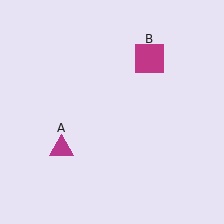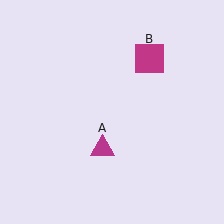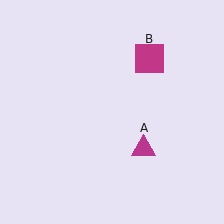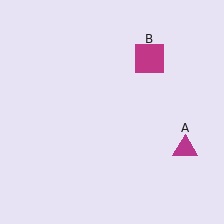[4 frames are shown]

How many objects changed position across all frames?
1 object changed position: magenta triangle (object A).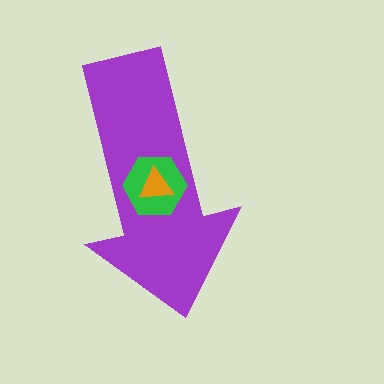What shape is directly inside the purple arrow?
The green hexagon.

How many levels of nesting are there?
3.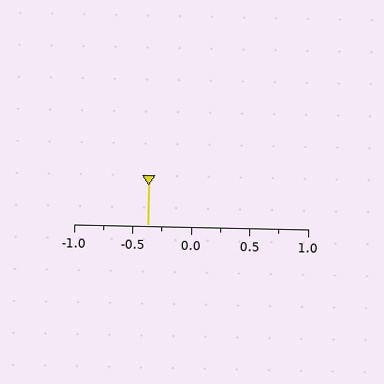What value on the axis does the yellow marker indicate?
The marker indicates approximately -0.38.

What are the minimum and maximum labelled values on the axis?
The axis runs from -1.0 to 1.0.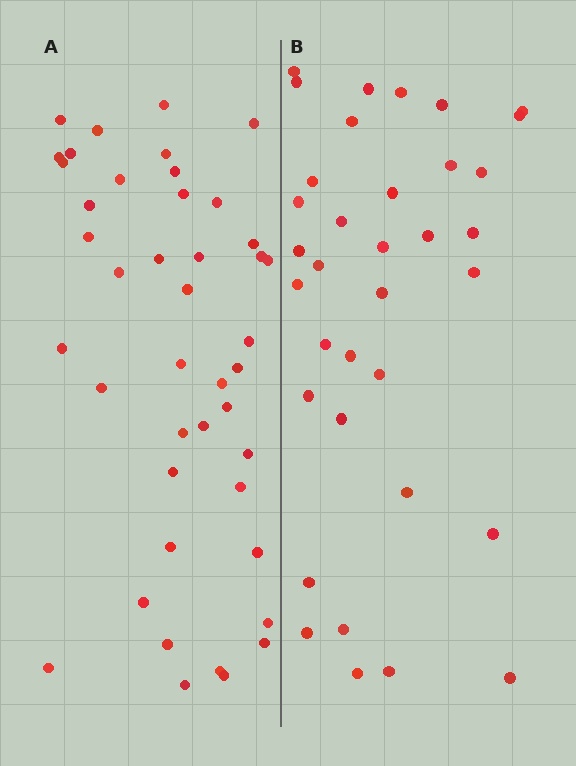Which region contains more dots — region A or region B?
Region A (the left region) has more dots.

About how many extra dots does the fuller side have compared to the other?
Region A has roughly 8 or so more dots than region B.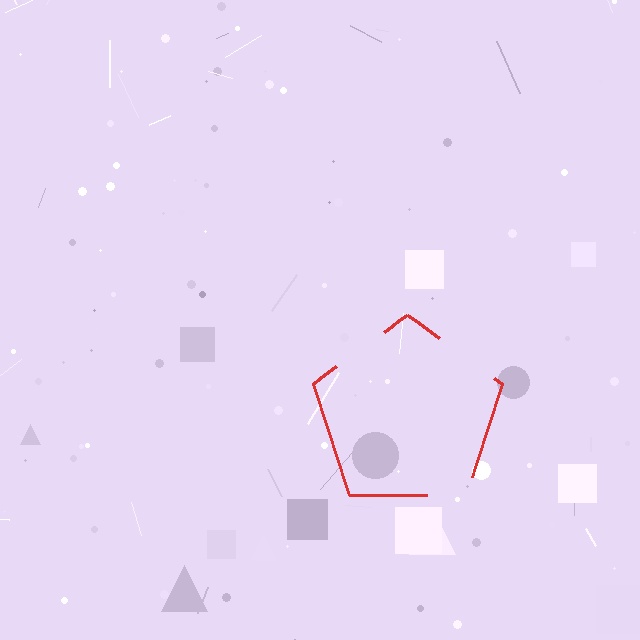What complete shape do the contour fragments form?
The contour fragments form a pentagon.